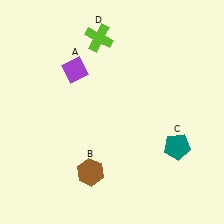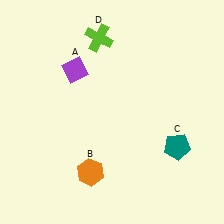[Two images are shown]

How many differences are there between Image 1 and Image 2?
There is 1 difference between the two images.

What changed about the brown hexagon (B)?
In Image 1, B is brown. In Image 2, it changed to orange.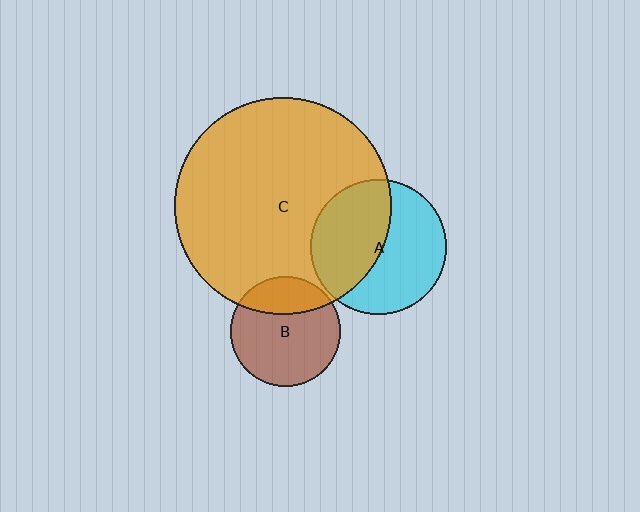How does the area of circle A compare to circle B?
Approximately 1.5 times.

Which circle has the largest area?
Circle C (orange).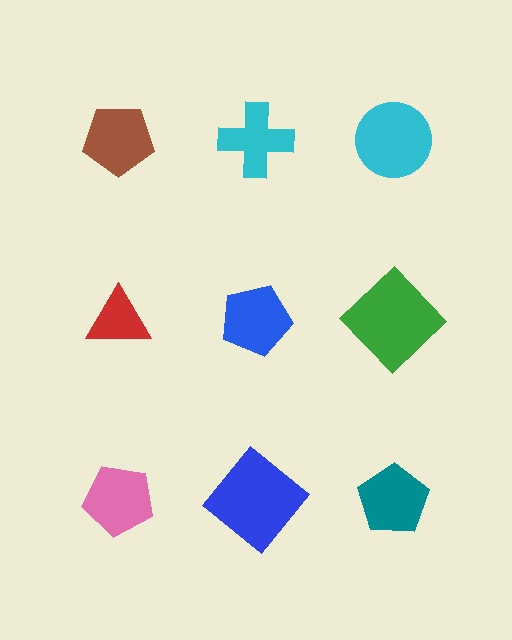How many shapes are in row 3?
3 shapes.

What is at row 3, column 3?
A teal pentagon.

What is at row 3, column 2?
A blue diamond.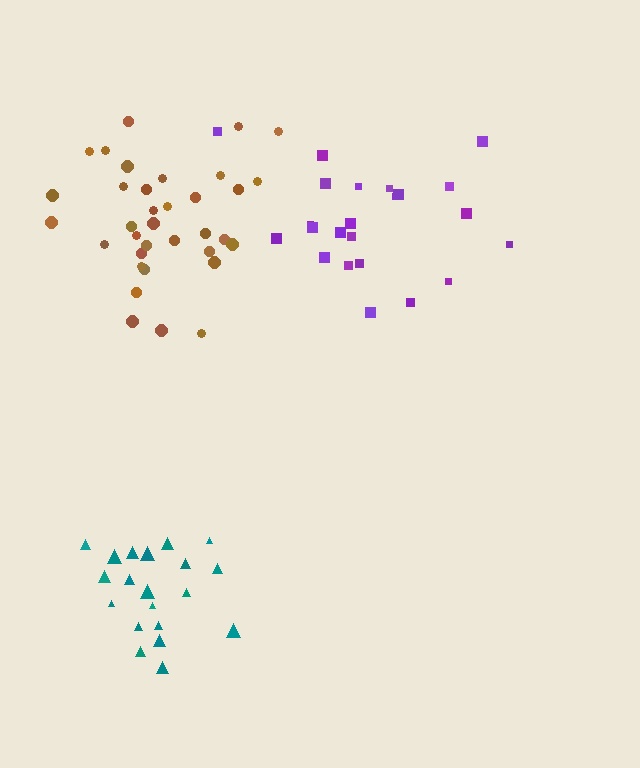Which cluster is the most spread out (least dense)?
Purple.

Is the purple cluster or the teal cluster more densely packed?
Teal.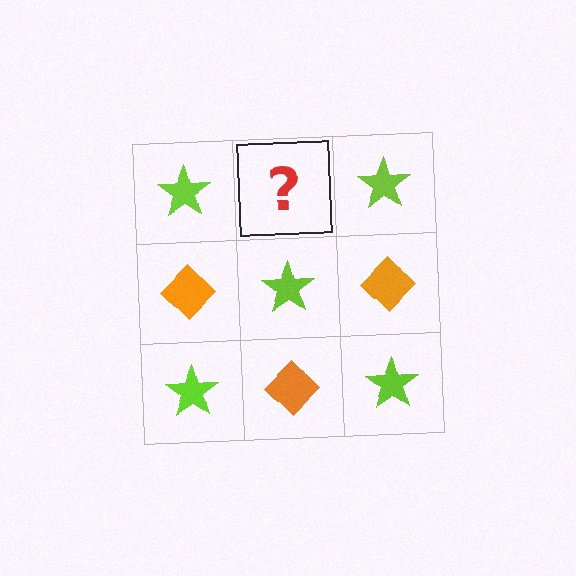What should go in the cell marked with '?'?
The missing cell should contain an orange diamond.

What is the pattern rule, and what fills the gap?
The rule is that it alternates lime star and orange diamond in a checkerboard pattern. The gap should be filled with an orange diamond.